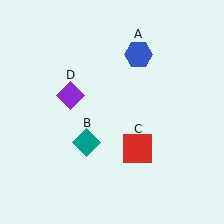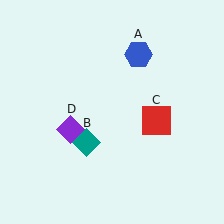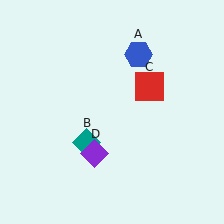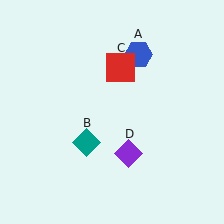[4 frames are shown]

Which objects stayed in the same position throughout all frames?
Blue hexagon (object A) and teal diamond (object B) remained stationary.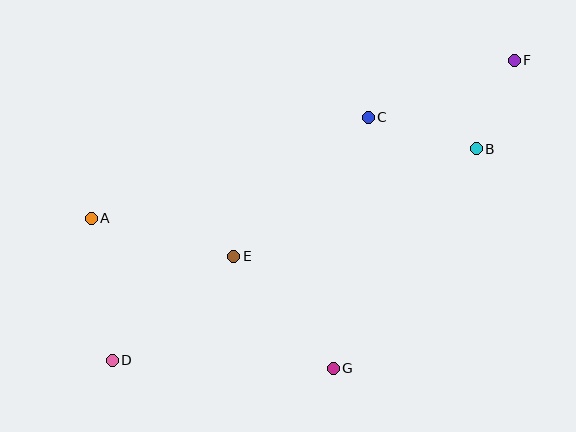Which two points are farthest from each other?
Points D and F are farthest from each other.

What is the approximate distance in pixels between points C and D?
The distance between C and D is approximately 353 pixels.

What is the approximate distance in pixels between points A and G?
The distance between A and G is approximately 285 pixels.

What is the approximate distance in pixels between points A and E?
The distance between A and E is approximately 147 pixels.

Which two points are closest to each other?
Points B and F are closest to each other.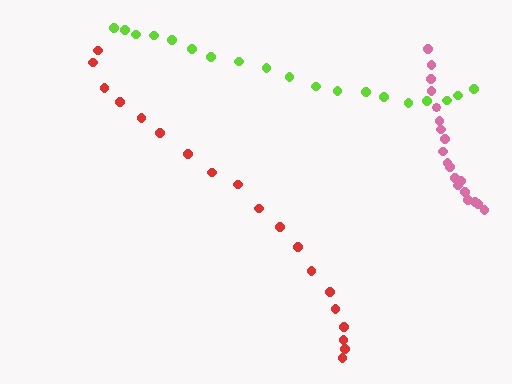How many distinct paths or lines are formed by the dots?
There are 3 distinct paths.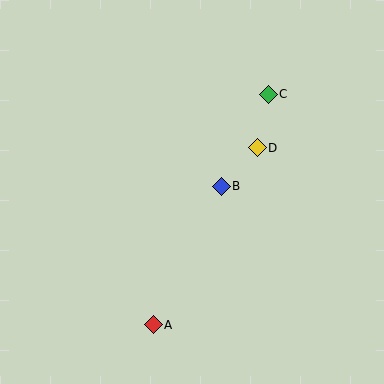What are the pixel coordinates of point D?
Point D is at (257, 148).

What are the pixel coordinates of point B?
Point B is at (221, 186).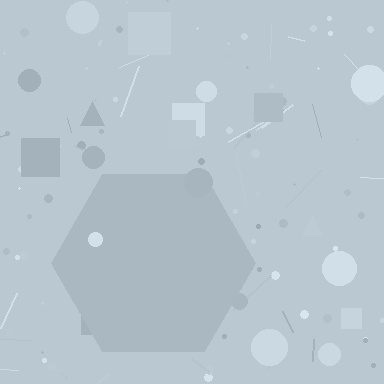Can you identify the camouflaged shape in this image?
The camouflaged shape is a hexagon.